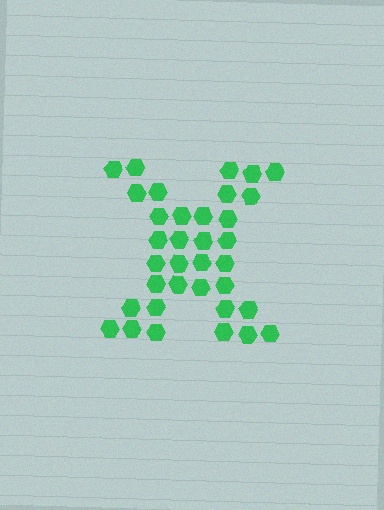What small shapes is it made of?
It is made of small hexagons.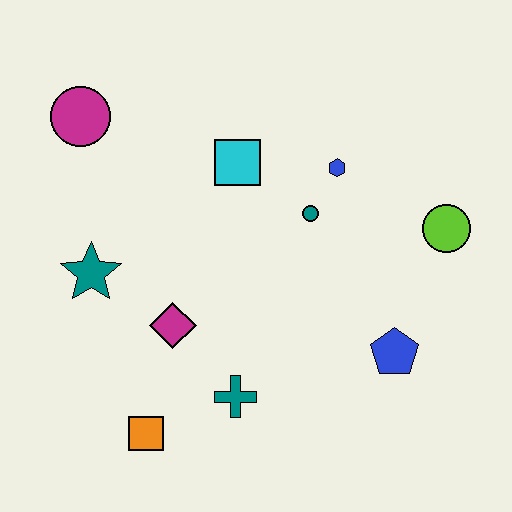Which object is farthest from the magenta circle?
The blue pentagon is farthest from the magenta circle.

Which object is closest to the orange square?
The teal cross is closest to the orange square.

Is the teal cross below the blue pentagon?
Yes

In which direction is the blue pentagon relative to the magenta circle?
The blue pentagon is to the right of the magenta circle.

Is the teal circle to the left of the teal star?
No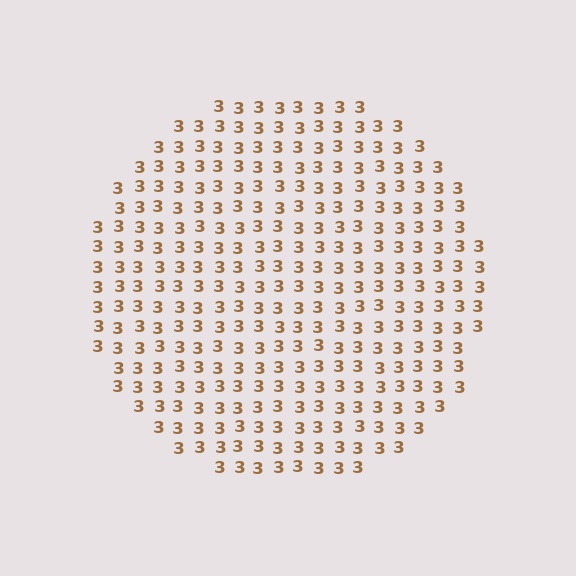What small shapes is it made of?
It is made of small digit 3's.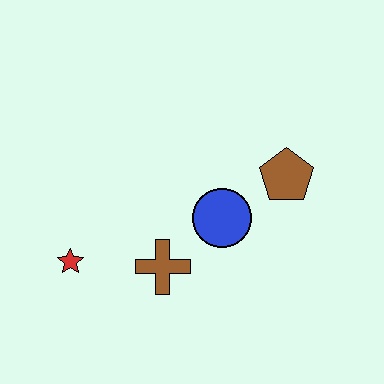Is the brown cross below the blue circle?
Yes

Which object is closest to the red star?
The brown cross is closest to the red star.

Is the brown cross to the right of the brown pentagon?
No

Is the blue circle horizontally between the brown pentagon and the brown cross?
Yes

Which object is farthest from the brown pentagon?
The red star is farthest from the brown pentagon.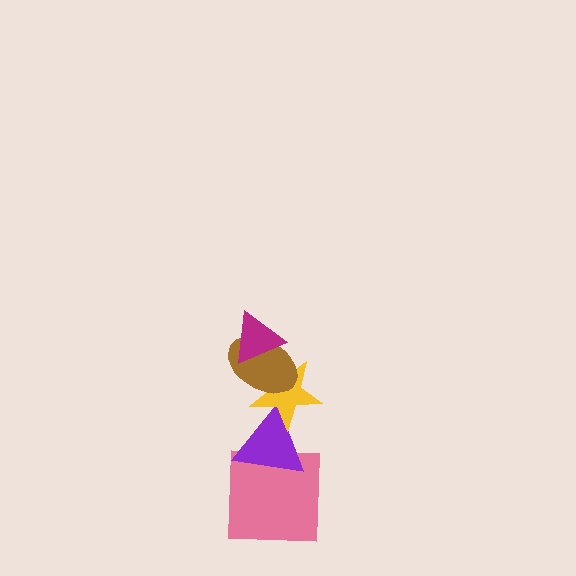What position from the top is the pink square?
The pink square is 5th from the top.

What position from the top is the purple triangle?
The purple triangle is 4th from the top.